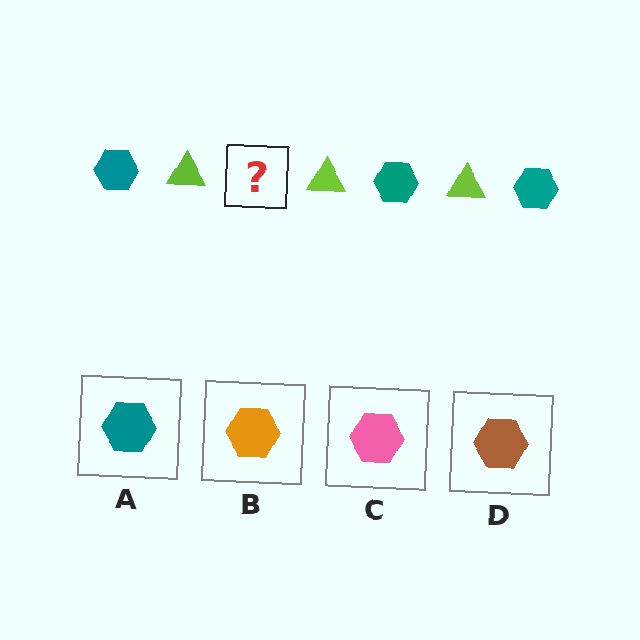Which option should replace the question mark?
Option A.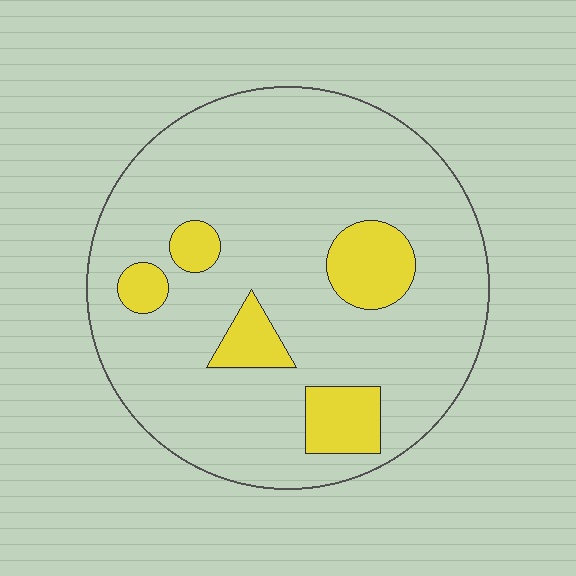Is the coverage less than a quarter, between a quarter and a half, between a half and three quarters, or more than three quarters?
Less than a quarter.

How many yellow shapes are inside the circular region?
5.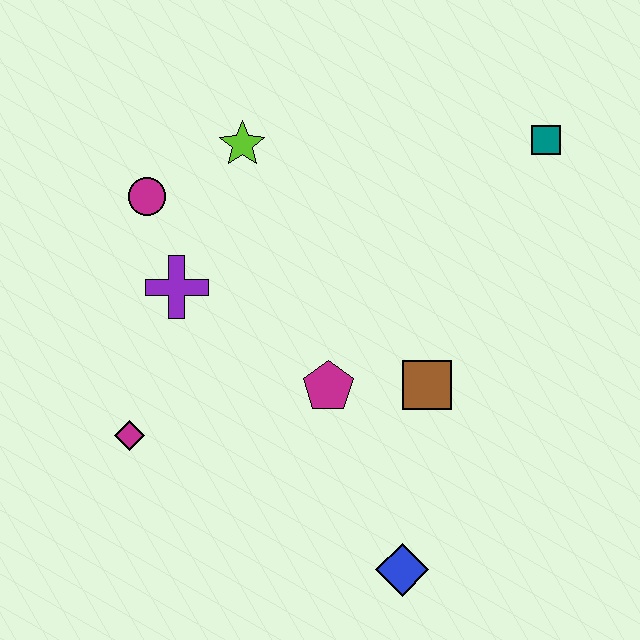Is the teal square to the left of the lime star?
No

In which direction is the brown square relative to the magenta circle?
The brown square is to the right of the magenta circle.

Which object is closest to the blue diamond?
The brown square is closest to the blue diamond.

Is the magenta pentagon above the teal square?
No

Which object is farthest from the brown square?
The magenta circle is farthest from the brown square.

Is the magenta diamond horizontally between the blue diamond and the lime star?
No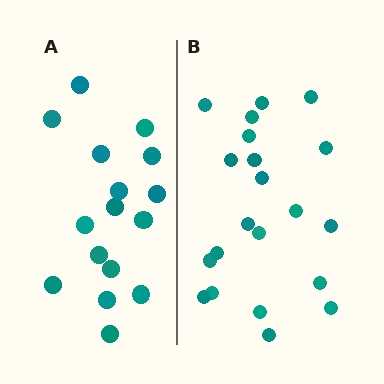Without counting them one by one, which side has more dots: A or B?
Region B (the right region) has more dots.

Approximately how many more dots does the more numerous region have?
Region B has about 5 more dots than region A.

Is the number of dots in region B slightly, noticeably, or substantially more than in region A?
Region B has noticeably more, but not dramatically so. The ratio is roughly 1.3 to 1.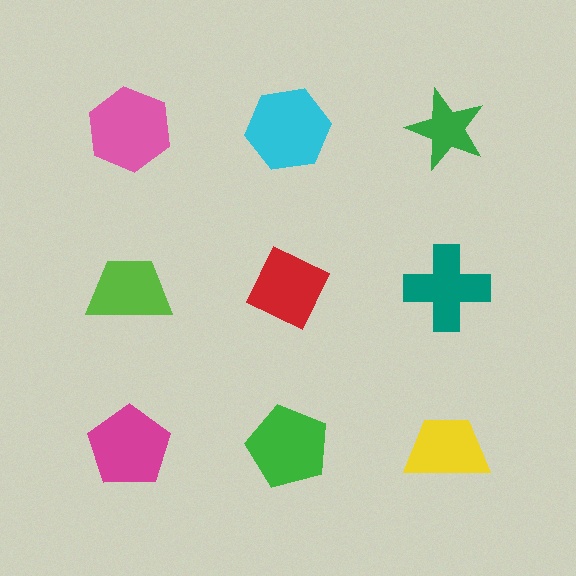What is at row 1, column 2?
A cyan hexagon.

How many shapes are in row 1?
3 shapes.